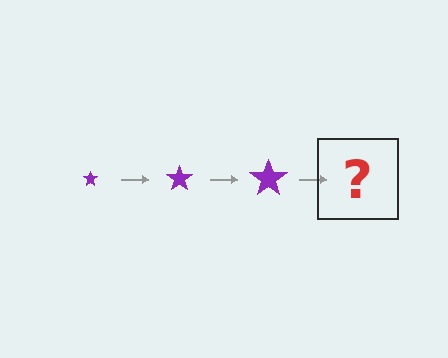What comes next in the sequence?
The next element should be a purple star, larger than the previous one.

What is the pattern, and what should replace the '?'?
The pattern is that the star gets progressively larger each step. The '?' should be a purple star, larger than the previous one.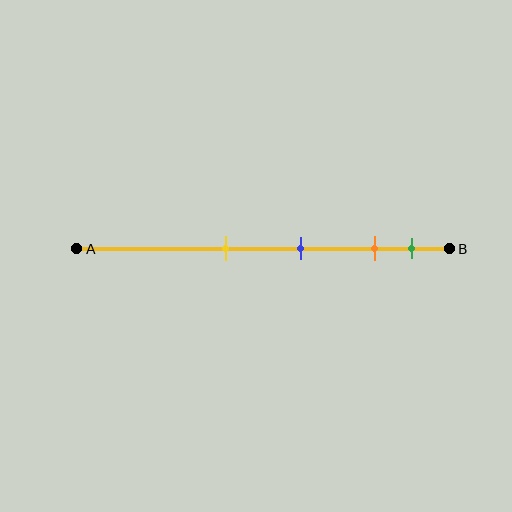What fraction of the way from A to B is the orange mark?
The orange mark is approximately 80% (0.8) of the way from A to B.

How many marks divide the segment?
There are 4 marks dividing the segment.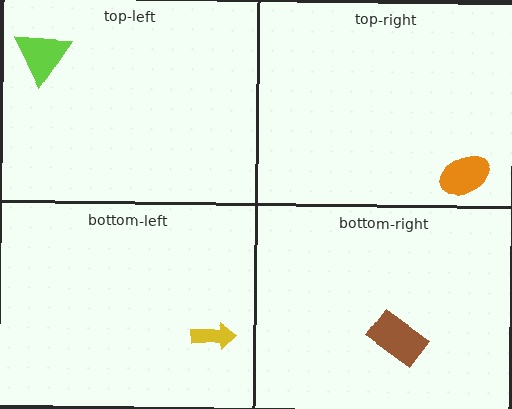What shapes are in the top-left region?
The lime triangle.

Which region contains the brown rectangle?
The bottom-right region.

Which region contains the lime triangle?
The top-left region.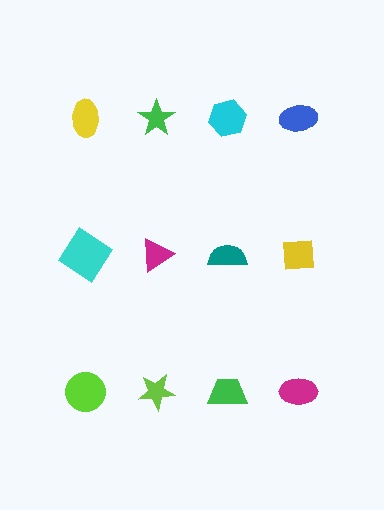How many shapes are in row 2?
4 shapes.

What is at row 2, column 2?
A magenta triangle.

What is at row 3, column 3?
A green trapezoid.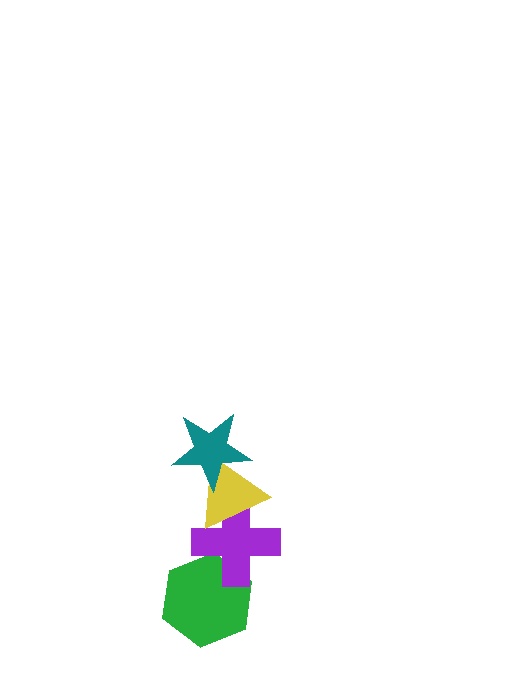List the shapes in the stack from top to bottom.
From top to bottom: the teal star, the yellow triangle, the purple cross, the green hexagon.